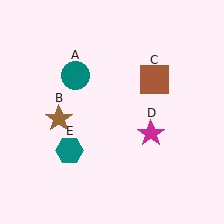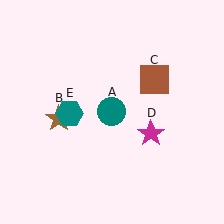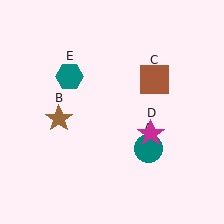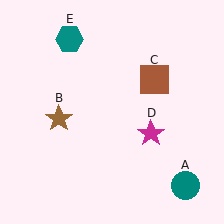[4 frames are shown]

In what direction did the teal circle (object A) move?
The teal circle (object A) moved down and to the right.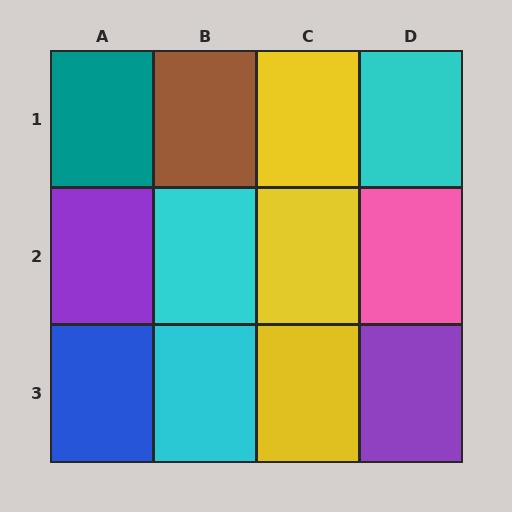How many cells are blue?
1 cell is blue.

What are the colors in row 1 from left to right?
Teal, brown, yellow, cyan.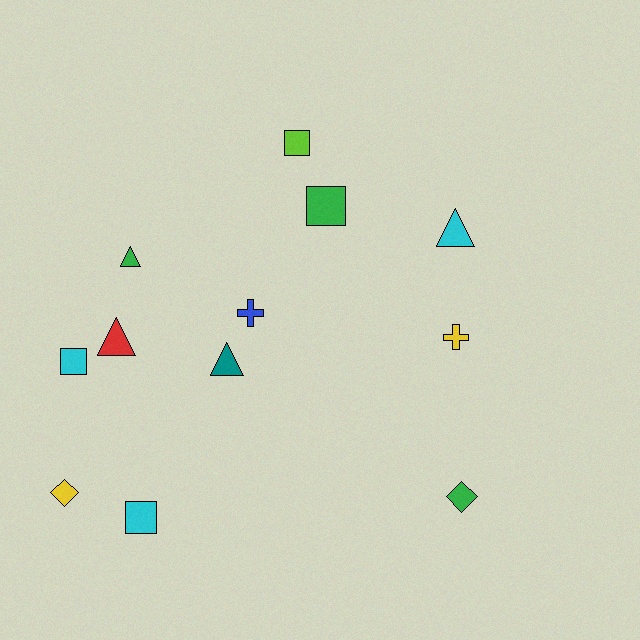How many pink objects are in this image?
There are no pink objects.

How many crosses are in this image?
There are 2 crosses.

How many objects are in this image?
There are 12 objects.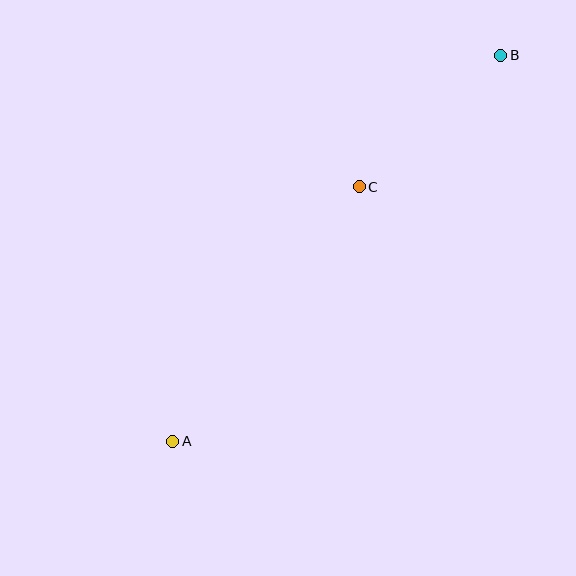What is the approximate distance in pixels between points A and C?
The distance between A and C is approximately 316 pixels.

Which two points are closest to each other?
Points B and C are closest to each other.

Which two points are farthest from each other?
Points A and B are farthest from each other.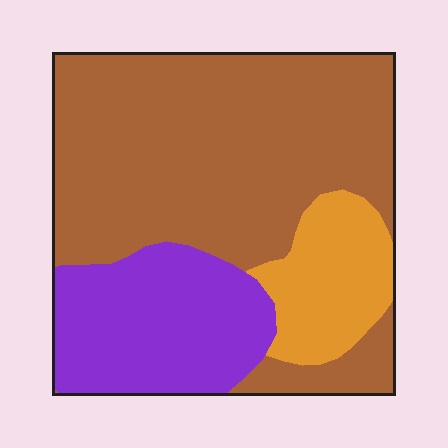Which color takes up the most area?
Brown, at roughly 60%.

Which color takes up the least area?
Orange, at roughly 15%.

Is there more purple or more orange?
Purple.